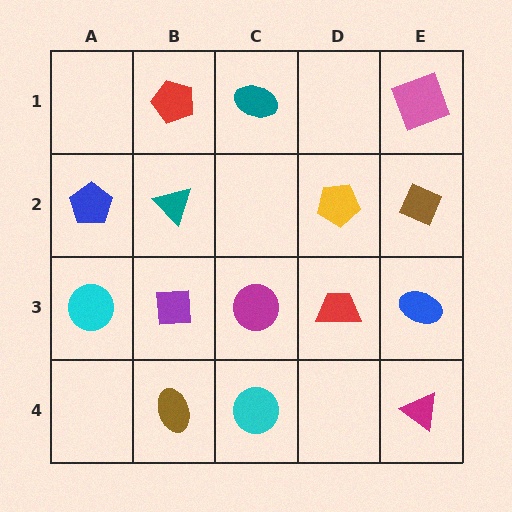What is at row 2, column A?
A blue pentagon.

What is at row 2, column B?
A teal triangle.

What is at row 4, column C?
A cyan circle.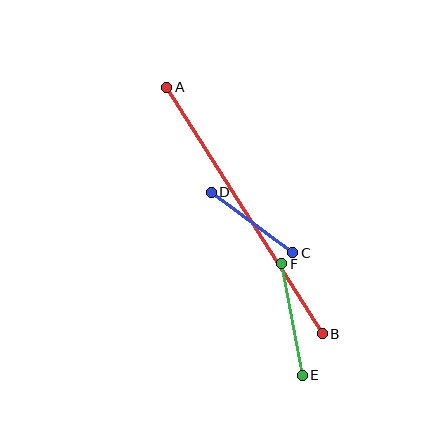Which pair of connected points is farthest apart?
Points A and B are farthest apart.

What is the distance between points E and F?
The distance is approximately 113 pixels.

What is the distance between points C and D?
The distance is approximately 102 pixels.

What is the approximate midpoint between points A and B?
The midpoint is at approximately (244, 211) pixels.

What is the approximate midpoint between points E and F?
The midpoint is at approximately (292, 320) pixels.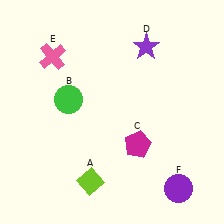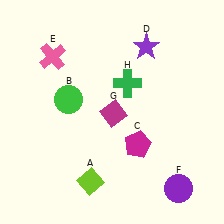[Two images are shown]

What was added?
A magenta diamond (G), a green cross (H) were added in Image 2.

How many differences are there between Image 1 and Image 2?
There are 2 differences between the two images.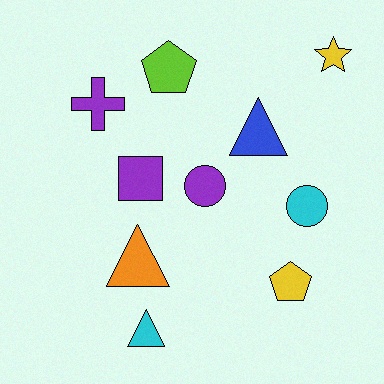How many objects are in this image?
There are 10 objects.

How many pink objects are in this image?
There are no pink objects.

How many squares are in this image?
There is 1 square.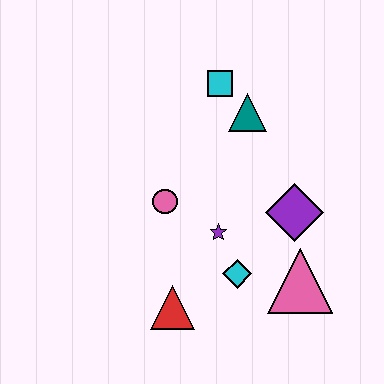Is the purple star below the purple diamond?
Yes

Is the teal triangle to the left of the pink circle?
No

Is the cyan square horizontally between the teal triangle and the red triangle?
Yes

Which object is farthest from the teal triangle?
The red triangle is farthest from the teal triangle.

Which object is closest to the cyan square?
The teal triangle is closest to the cyan square.